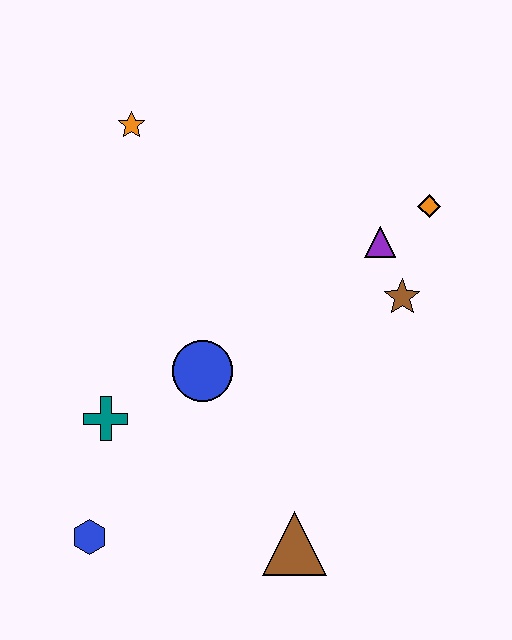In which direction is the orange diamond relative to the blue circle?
The orange diamond is to the right of the blue circle.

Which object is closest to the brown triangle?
The blue circle is closest to the brown triangle.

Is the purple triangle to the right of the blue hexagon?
Yes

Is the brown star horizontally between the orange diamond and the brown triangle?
Yes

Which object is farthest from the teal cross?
The orange diamond is farthest from the teal cross.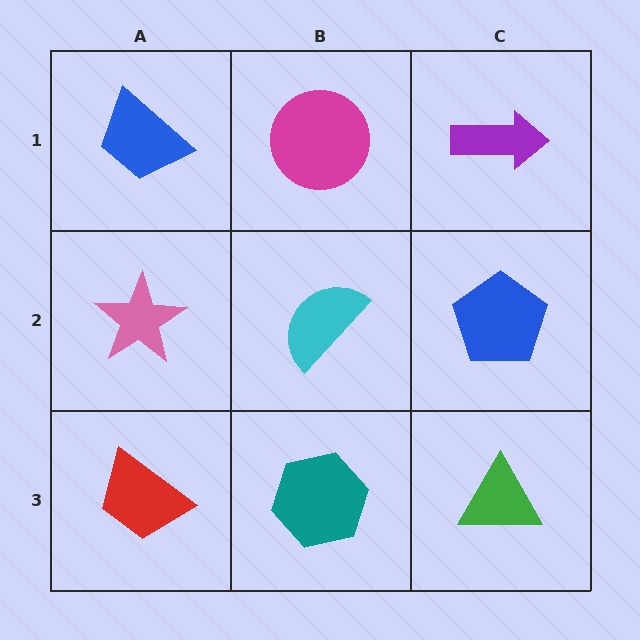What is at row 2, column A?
A pink star.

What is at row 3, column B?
A teal hexagon.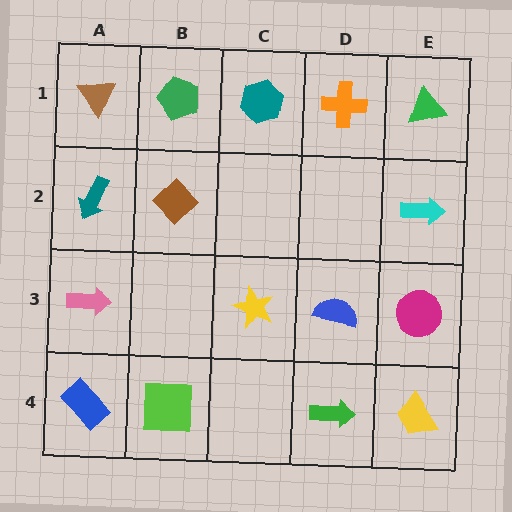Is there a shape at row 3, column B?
No, that cell is empty.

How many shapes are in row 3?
4 shapes.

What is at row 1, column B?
A green pentagon.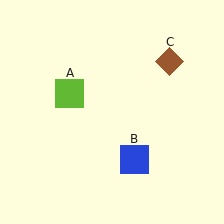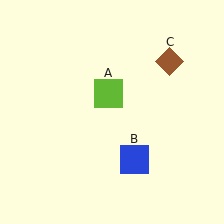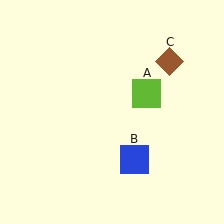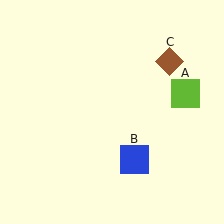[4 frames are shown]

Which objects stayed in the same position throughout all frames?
Blue square (object B) and brown diamond (object C) remained stationary.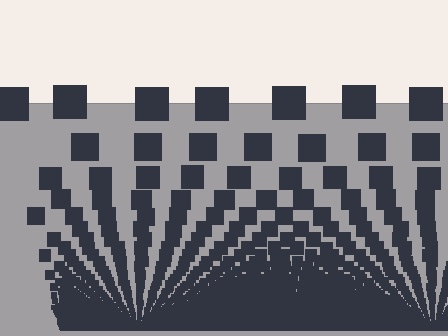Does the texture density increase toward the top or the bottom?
Density increases toward the bottom.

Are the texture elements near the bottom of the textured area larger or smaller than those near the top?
Smaller. The gradient is inverted — elements near the bottom are smaller and denser.